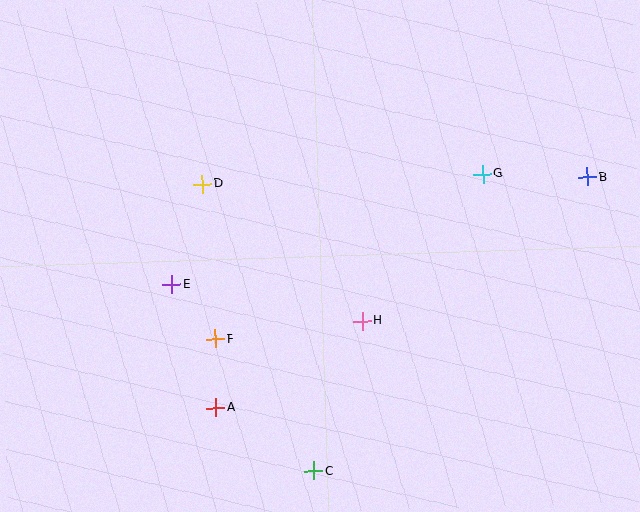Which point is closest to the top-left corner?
Point D is closest to the top-left corner.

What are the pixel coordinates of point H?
Point H is at (362, 321).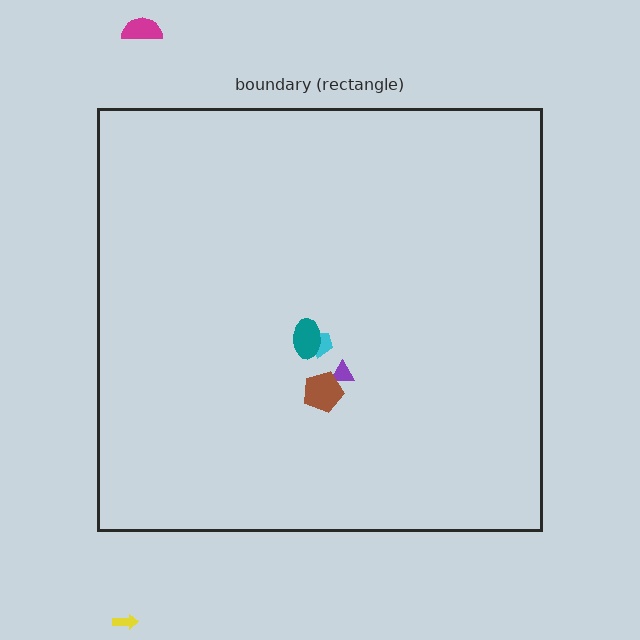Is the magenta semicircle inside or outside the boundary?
Outside.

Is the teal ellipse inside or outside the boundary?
Inside.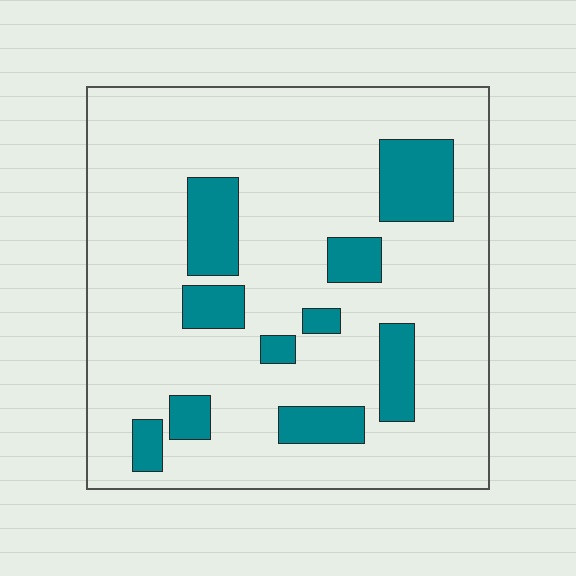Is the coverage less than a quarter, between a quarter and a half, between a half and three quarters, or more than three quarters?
Less than a quarter.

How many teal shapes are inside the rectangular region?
10.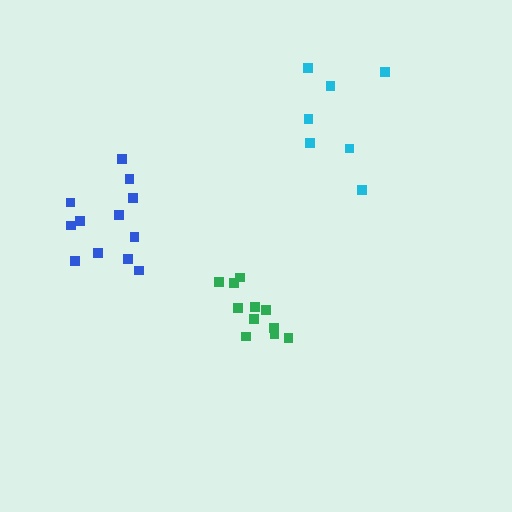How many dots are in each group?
Group 1: 11 dots, Group 2: 7 dots, Group 3: 12 dots (30 total).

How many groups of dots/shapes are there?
There are 3 groups.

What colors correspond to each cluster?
The clusters are colored: green, cyan, blue.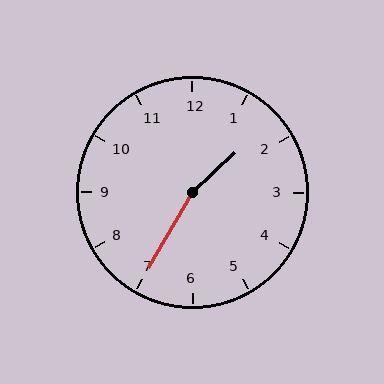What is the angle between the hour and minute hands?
Approximately 162 degrees.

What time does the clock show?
1:35.